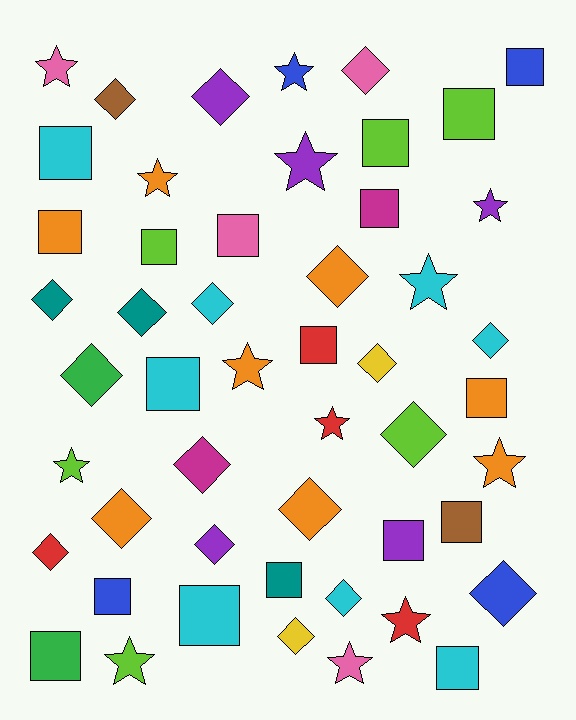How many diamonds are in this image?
There are 19 diamonds.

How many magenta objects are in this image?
There are 2 magenta objects.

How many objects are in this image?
There are 50 objects.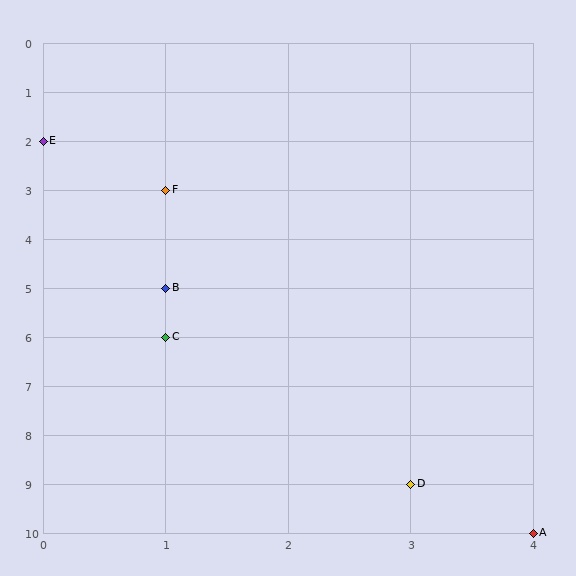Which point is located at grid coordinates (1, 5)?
Point B is at (1, 5).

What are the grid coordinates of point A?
Point A is at grid coordinates (4, 10).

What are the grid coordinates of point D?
Point D is at grid coordinates (3, 9).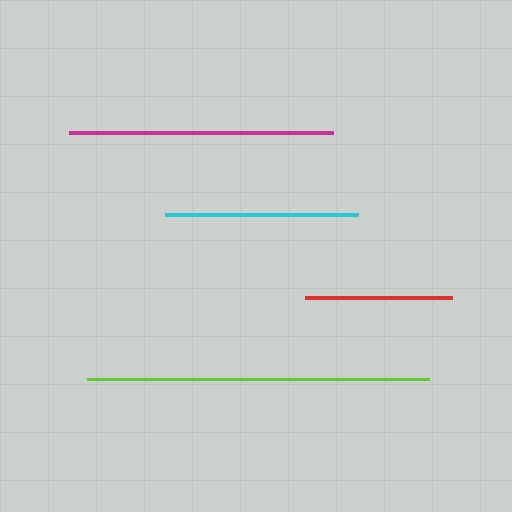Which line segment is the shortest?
The red line is the shortest at approximately 147 pixels.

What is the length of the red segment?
The red segment is approximately 147 pixels long.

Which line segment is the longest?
The lime line is the longest at approximately 343 pixels.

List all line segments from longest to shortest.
From longest to shortest: lime, magenta, cyan, red.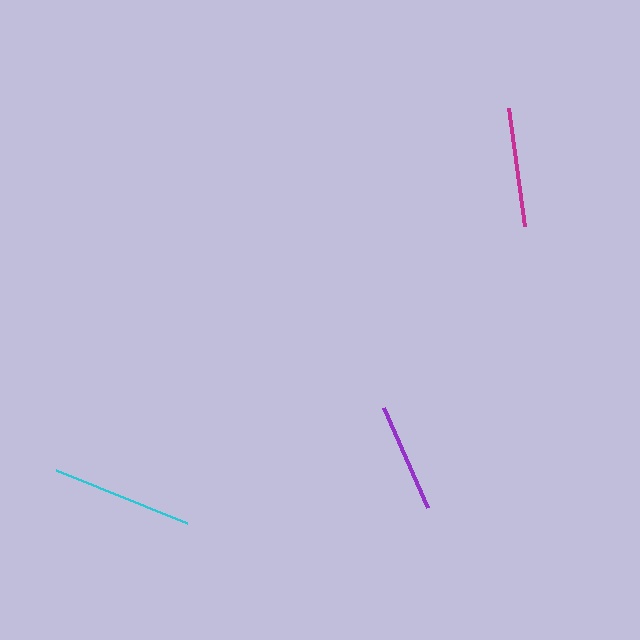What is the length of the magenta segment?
The magenta segment is approximately 119 pixels long.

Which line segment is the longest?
The cyan line is the longest at approximately 142 pixels.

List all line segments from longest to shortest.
From longest to shortest: cyan, magenta, purple.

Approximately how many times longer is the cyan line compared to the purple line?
The cyan line is approximately 1.3 times the length of the purple line.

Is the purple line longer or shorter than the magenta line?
The magenta line is longer than the purple line.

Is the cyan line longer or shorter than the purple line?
The cyan line is longer than the purple line.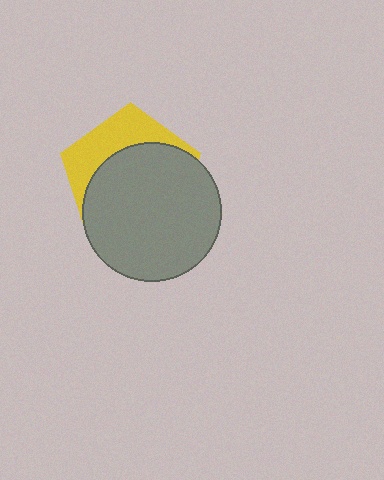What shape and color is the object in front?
The object in front is a gray circle.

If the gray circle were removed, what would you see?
You would see the complete yellow pentagon.